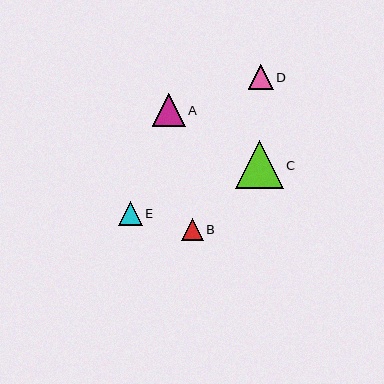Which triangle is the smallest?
Triangle B is the smallest with a size of approximately 22 pixels.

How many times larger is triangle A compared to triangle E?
Triangle A is approximately 1.4 times the size of triangle E.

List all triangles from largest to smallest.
From largest to smallest: C, A, D, E, B.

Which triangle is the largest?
Triangle C is the largest with a size of approximately 48 pixels.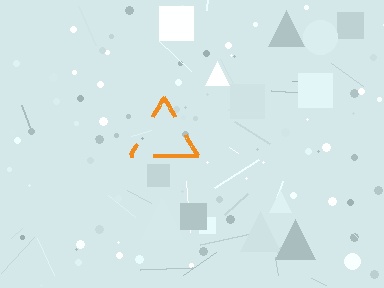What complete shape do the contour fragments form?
The contour fragments form a triangle.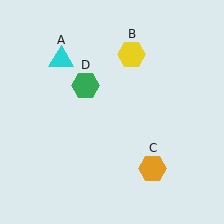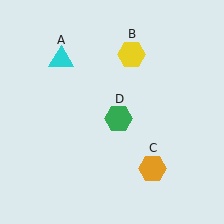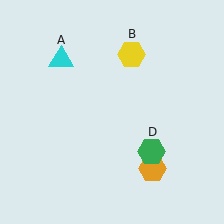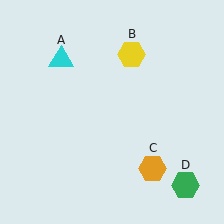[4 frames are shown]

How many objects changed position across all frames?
1 object changed position: green hexagon (object D).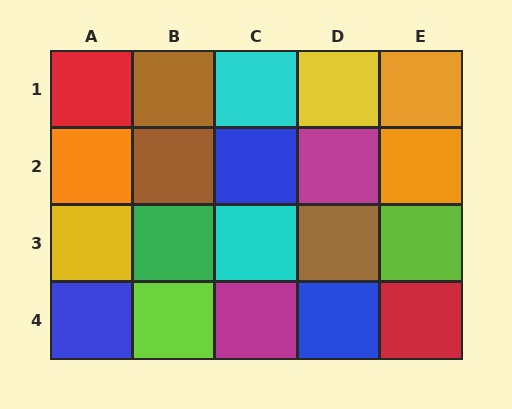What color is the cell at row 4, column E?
Red.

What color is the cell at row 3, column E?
Lime.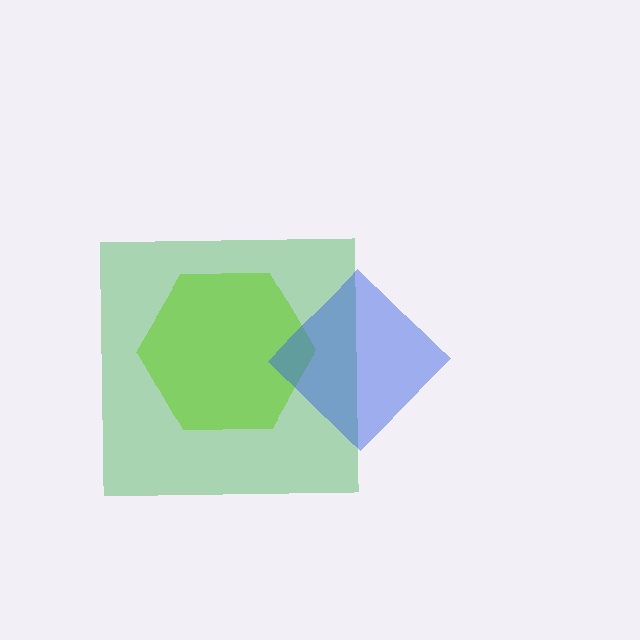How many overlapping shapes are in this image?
There are 3 overlapping shapes in the image.